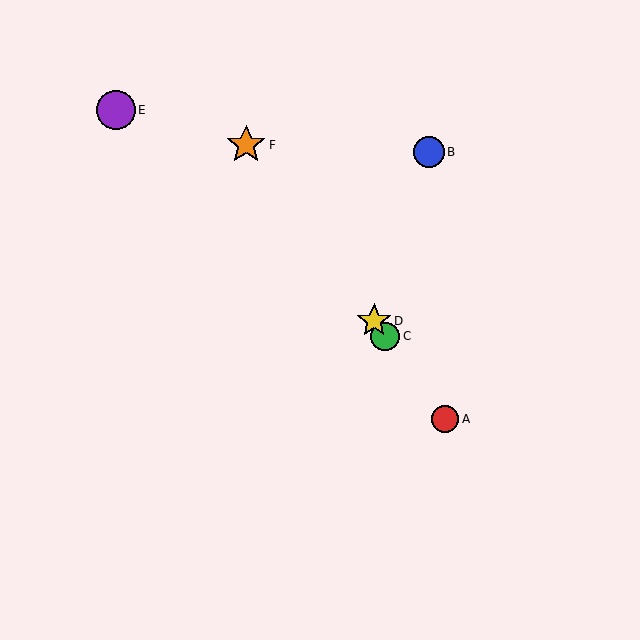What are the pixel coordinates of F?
Object F is at (246, 145).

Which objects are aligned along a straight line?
Objects A, C, D, F are aligned along a straight line.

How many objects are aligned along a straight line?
4 objects (A, C, D, F) are aligned along a straight line.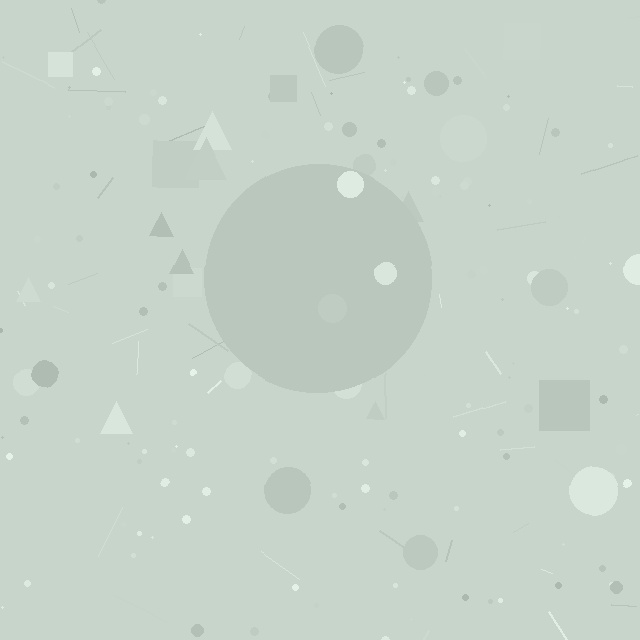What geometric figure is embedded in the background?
A circle is embedded in the background.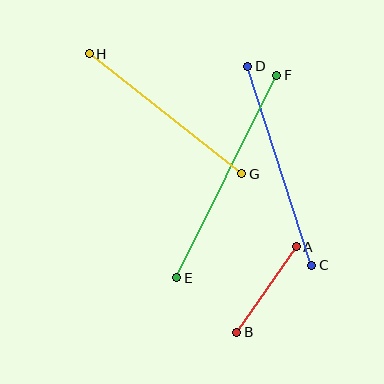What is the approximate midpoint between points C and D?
The midpoint is at approximately (280, 166) pixels.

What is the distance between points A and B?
The distance is approximately 104 pixels.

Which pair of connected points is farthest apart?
Points E and F are farthest apart.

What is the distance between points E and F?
The distance is approximately 226 pixels.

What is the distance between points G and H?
The distance is approximately 194 pixels.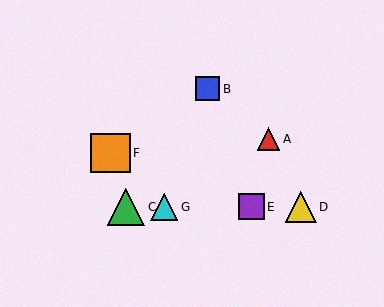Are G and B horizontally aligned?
No, G is at y≈207 and B is at y≈89.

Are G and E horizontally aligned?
Yes, both are at y≈207.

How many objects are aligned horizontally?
4 objects (C, D, E, G) are aligned horizontally.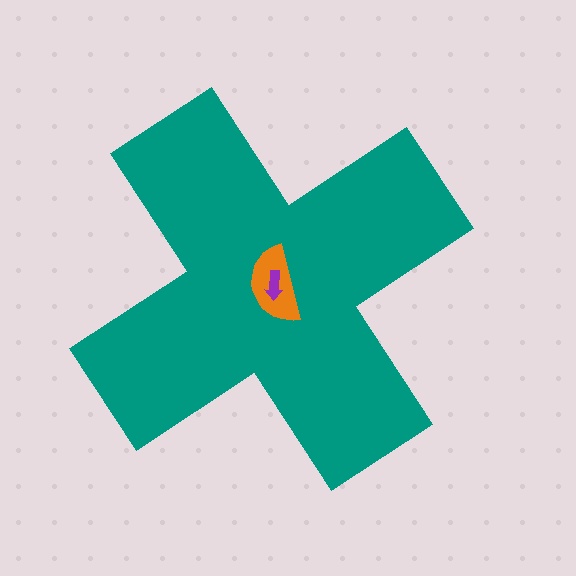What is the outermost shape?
The teal cross.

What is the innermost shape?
The purple arrow.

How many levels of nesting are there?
3.